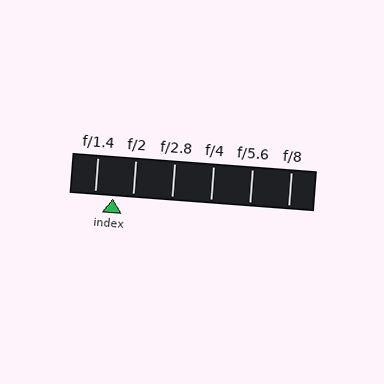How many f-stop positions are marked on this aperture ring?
There are 6 f-stop positions marked.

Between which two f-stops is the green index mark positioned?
The index mark is between f/1.4 and f/2.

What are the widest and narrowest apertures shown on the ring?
The widest aperture shown is f/1.4 and the narrowest is f/8.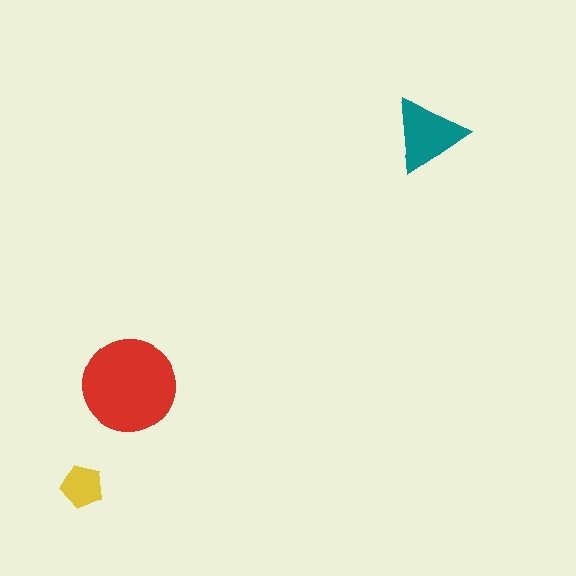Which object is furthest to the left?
The yellow pentagon is leftmost.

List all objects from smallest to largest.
The yellow pentagon, the teal triangle, the red circle.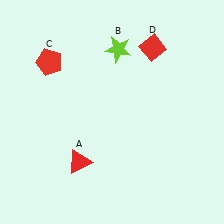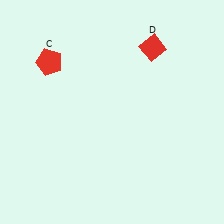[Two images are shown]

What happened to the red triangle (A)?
The red triangle (A) was removed in Image 2. It was in the bottom-left area of Image 1.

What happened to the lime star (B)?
The lime star (B) was removed in Image 2. It was in the top-right area of Image 1.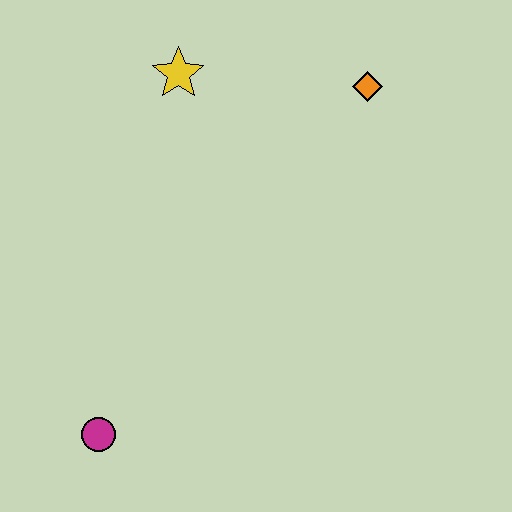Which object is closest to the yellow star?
The orange diamond is closest to the yellow star.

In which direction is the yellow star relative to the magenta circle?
The yellow star is above the magenta circle.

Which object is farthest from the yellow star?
The magenta circle is farthest from the yellow star.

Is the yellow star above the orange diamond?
Yes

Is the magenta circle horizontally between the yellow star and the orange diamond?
No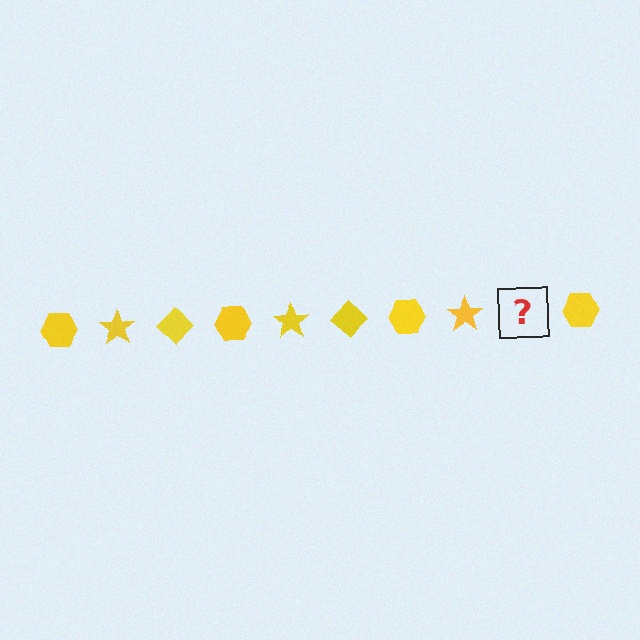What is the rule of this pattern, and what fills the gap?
The rule is that the pattern cycles through hexagon, star, diamond shapes in yellow. The gap should be filled with a yellow diamond.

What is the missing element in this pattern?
The missing element is a yellow diamond.